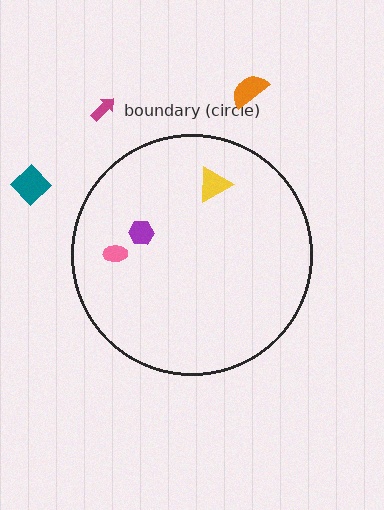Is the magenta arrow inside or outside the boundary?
Outside.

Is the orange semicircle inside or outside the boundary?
Outside.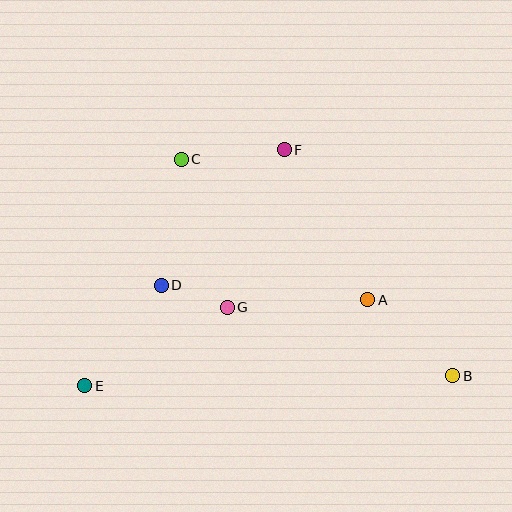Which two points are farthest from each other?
Points B and E are farthest from each other.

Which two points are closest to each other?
Points D and G are closest to each other.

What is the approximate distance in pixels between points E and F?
The distance between E and F is approximately 309 pixels.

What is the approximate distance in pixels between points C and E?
The distance between C and E is approximately 246 pixels.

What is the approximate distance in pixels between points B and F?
The distance between B and F is approximately 282 pixels.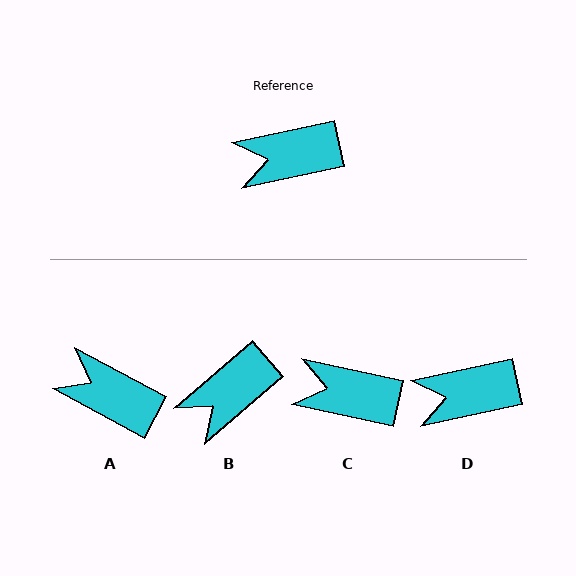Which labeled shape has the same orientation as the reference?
D.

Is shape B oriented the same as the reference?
No, it is off by about 28 degrees.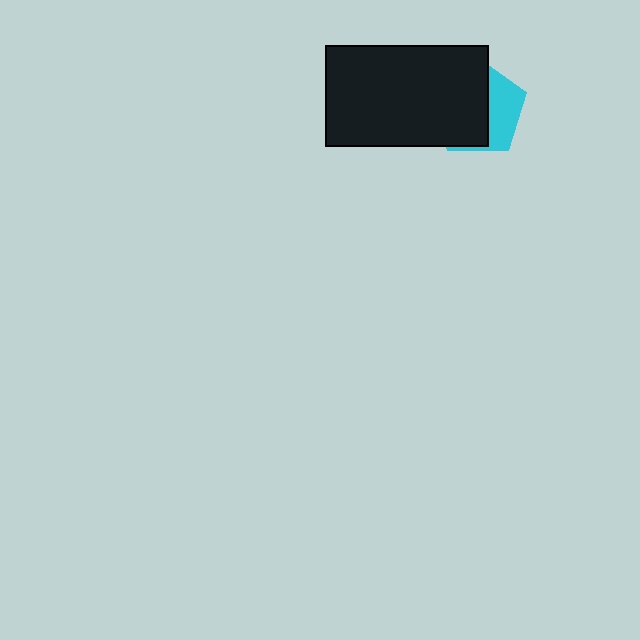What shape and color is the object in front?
The object in front is a black rectangle.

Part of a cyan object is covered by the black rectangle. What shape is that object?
It is a pentagon.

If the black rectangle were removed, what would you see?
You would see the complete cyan pentagon.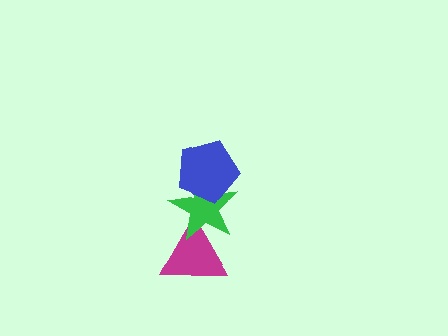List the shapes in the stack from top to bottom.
From top to bottom: the blue pentagon, the green star, the magenta triangle.